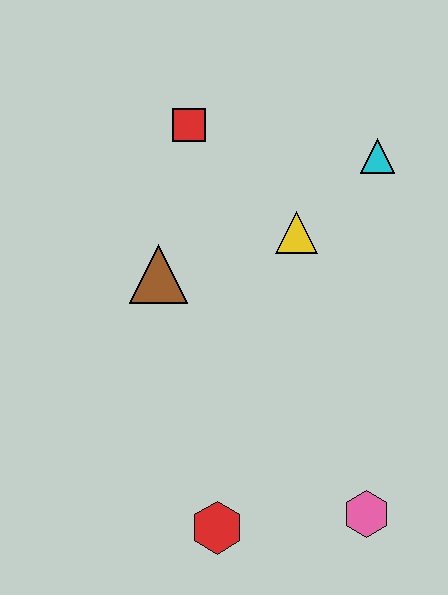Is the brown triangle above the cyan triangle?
No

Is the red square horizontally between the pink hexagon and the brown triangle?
Yes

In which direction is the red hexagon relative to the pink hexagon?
The red hexagon is to the left of the pink hexagon.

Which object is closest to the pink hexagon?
The red hexagon is closest to the pink hexagon.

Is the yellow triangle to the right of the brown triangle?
Yes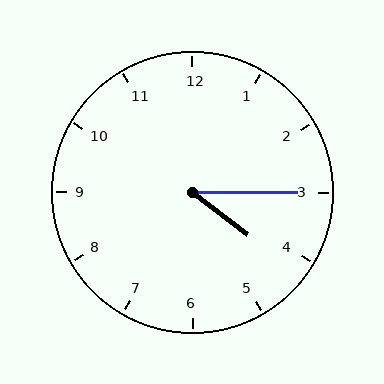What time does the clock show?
4:15.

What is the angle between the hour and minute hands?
Approximately 38 degrees.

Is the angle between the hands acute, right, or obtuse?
It is acute.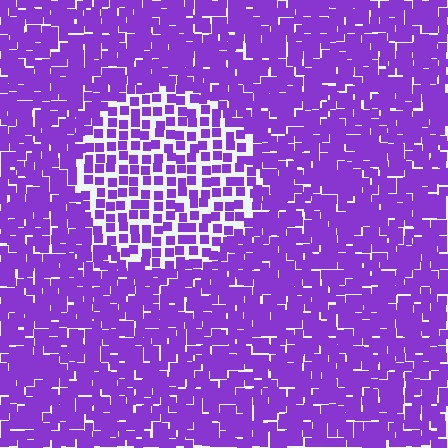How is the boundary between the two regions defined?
The boundary is defined by a change in element density (approximately 1.9x ratio). All elements are the same color, size, and shape.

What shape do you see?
I see a circle.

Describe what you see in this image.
The image contains small purple elements arranged at two different densities. A circle-shaped region is visible where the elements are less densely packed than the surrounding area.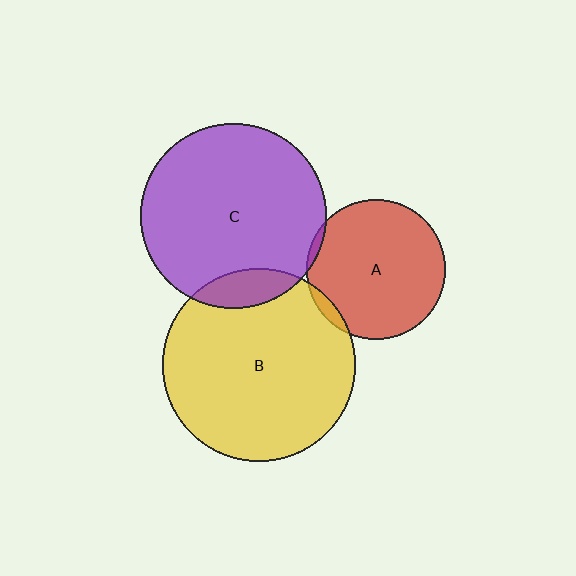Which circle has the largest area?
Circle B (yellow).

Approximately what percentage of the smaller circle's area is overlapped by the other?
Approximately 10%.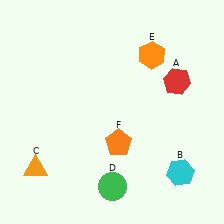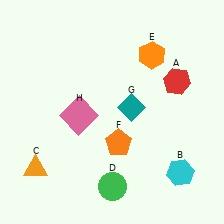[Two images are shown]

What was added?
A teal diamond (G), a pink square (H) were added in Image 2.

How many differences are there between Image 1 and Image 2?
There are 2 differences between the two images.